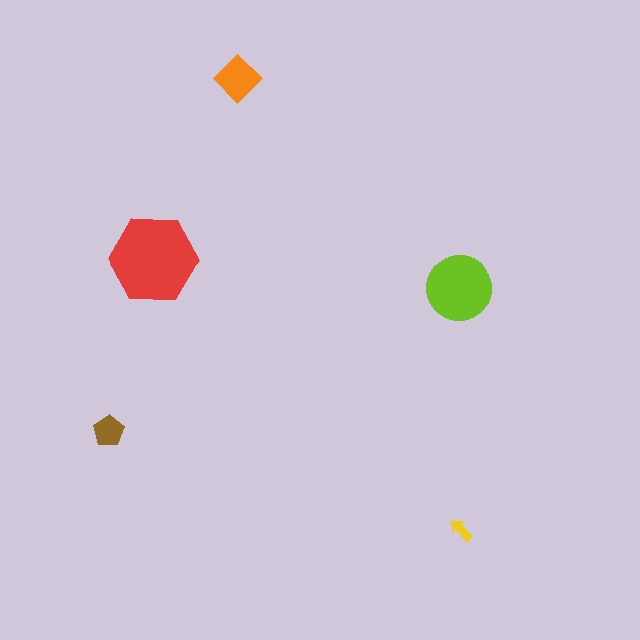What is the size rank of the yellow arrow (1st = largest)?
5th.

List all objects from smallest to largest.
The yellow arrow, the brown pentagon, the orange diamond, the lime circle, the red hexagon.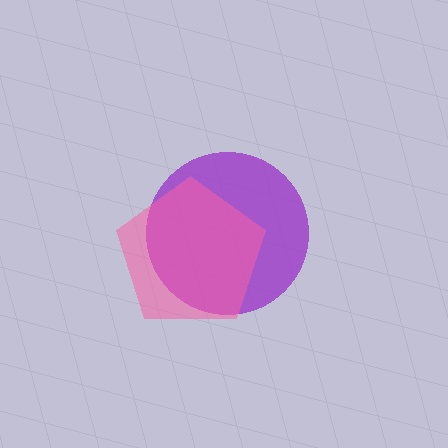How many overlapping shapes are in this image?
There are 2 overlapping shapes in the image.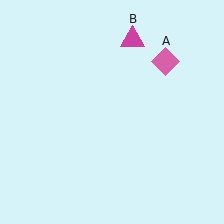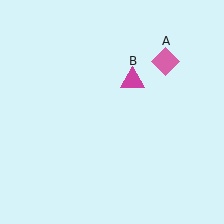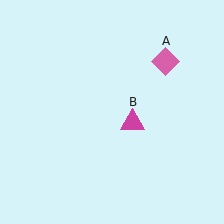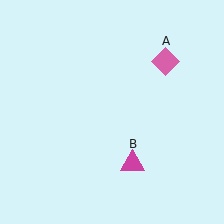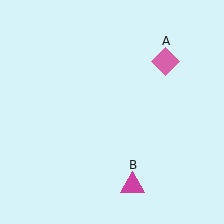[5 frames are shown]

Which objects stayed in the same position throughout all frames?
Pink diamond (object A) remained stationary.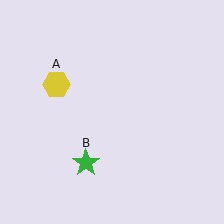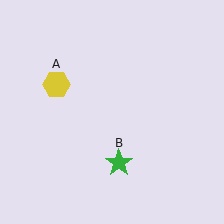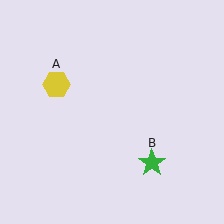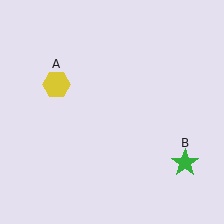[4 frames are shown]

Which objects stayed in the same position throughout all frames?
Yellow hexagon (object A) remained stationary.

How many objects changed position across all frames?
1 object changed position: green star (object B).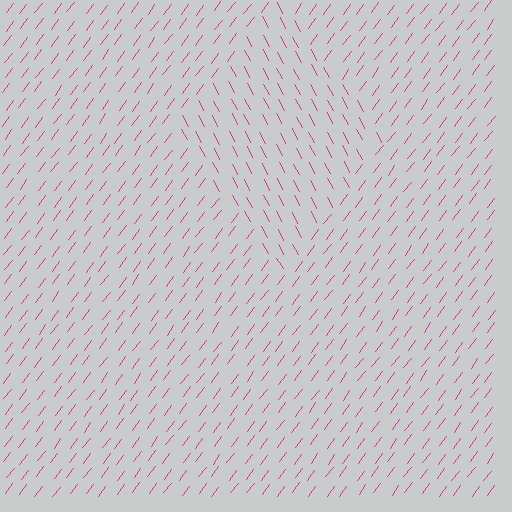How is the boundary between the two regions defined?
The boundary is defined purely by a change in line orientation (approximately 65 degrees difference). All lines are the same color and thickness.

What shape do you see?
I see a diamond.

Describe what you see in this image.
The image is filled with small magenta line segments. A diamond region in the image has lines oriented differently from the surrounding lines, creating a visible texture boundary.